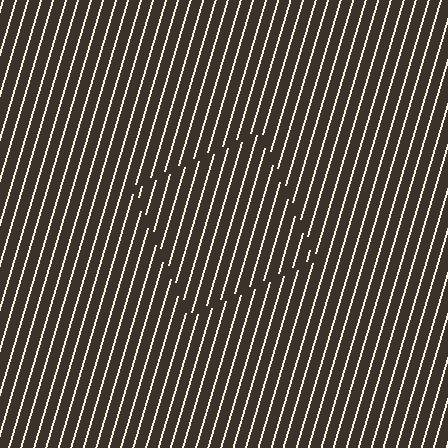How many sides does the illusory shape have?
4 sides — the line-ends trace a square.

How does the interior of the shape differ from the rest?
The interior of the shape contains the same grating, shifted by half a period — the contour is defined by the phase discontinuity where line-ends from the inner and outer gratings abut.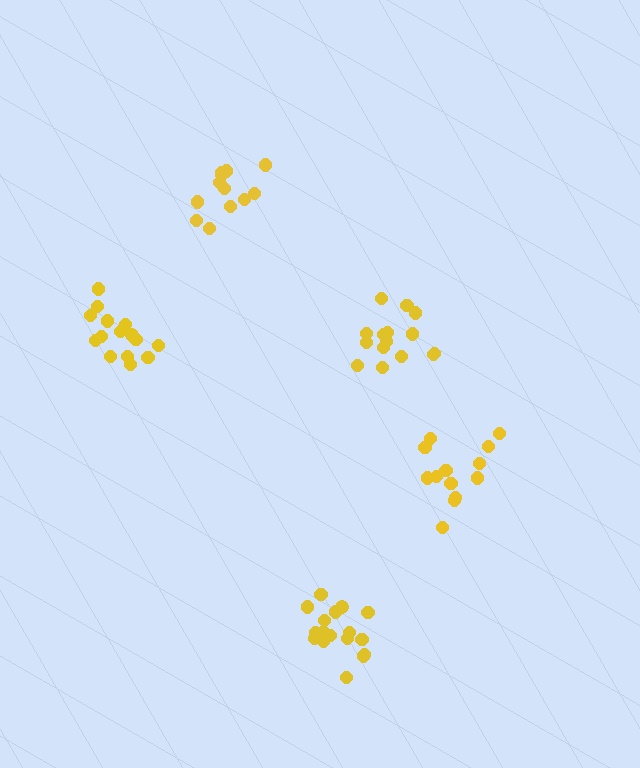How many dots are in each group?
Group 1: 16 dots, Group 2: 13 dots, Group 3: 15 dots, Group 4: 12 dots, Group 5: 17 dots (73 total).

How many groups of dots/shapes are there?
There are 5 groups.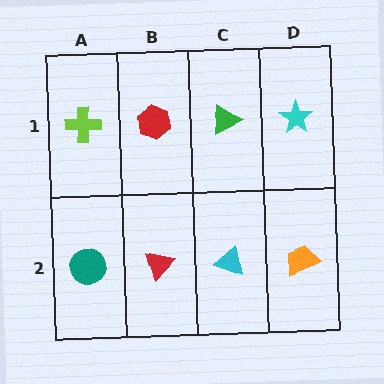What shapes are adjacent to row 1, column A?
A teal circle (row 2, column A), a red hexagon (row 1, column B).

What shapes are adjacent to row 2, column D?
A cyan star (row 1, column D), a cyan triangle (row 2, column C).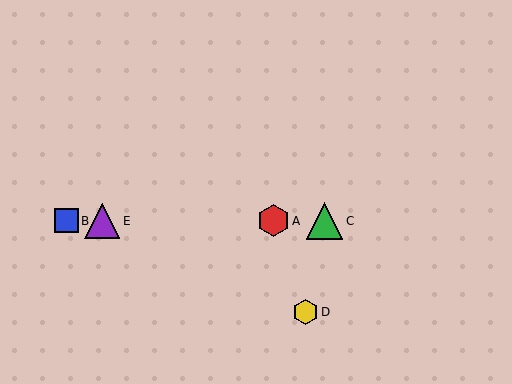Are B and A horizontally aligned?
Yes, both are at y≈221.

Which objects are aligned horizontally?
Objects A, B, C, E are aligned horizontally.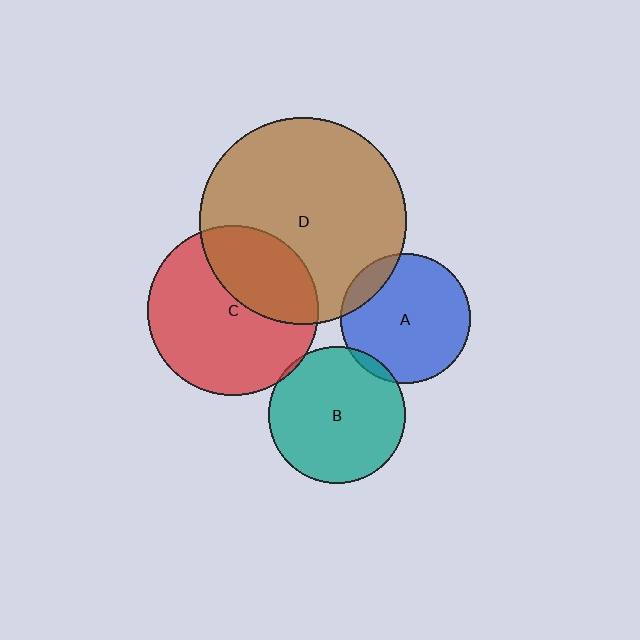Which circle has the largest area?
Circle D (brown).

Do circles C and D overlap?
Yes.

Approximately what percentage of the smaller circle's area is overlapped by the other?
Approximately 35%.